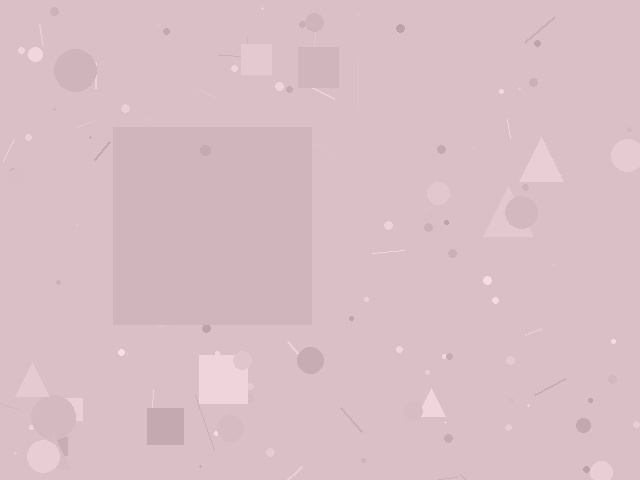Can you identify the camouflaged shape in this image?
The camouflaged shape is a square.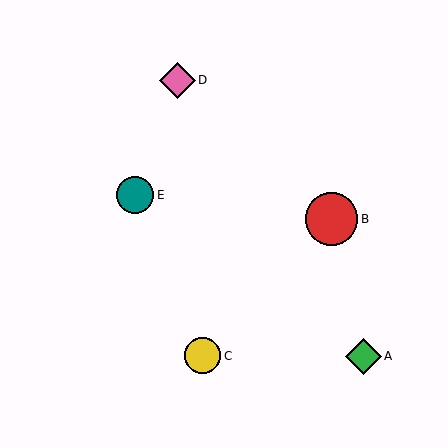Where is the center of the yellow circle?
The center of the yellow circle is at (203, 356).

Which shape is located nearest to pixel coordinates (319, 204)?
The red circle (labeled B) at (331, 219) is nearest to that location.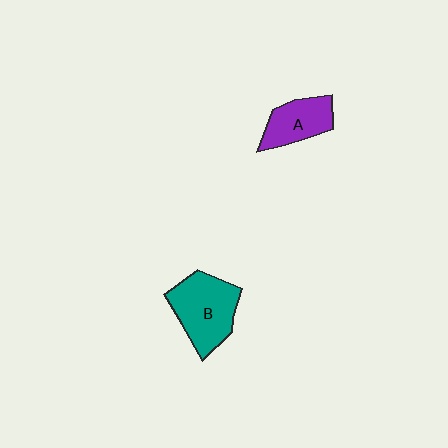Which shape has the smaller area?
Shape A (purple).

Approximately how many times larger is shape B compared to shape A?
Approximately 1.5 times.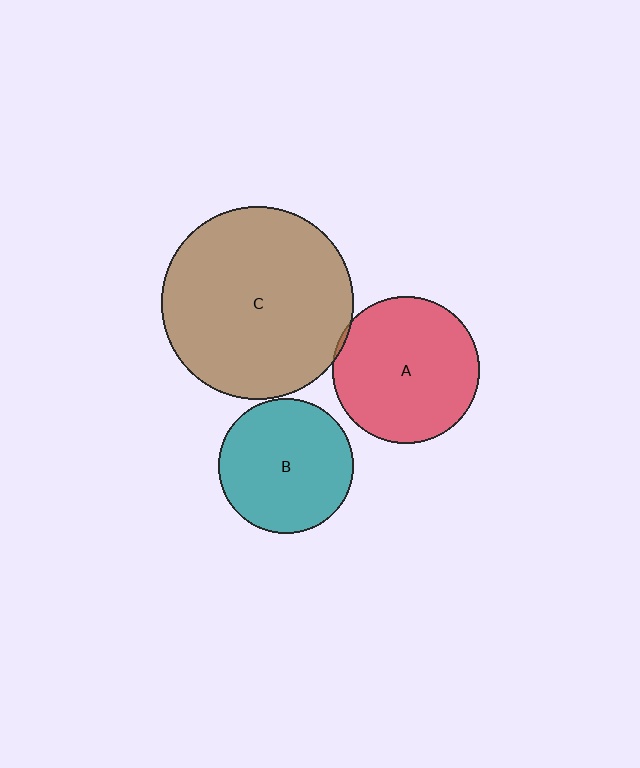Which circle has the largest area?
Circle C (brown).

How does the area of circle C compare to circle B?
Approximately 2.1 times.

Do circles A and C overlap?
Yes.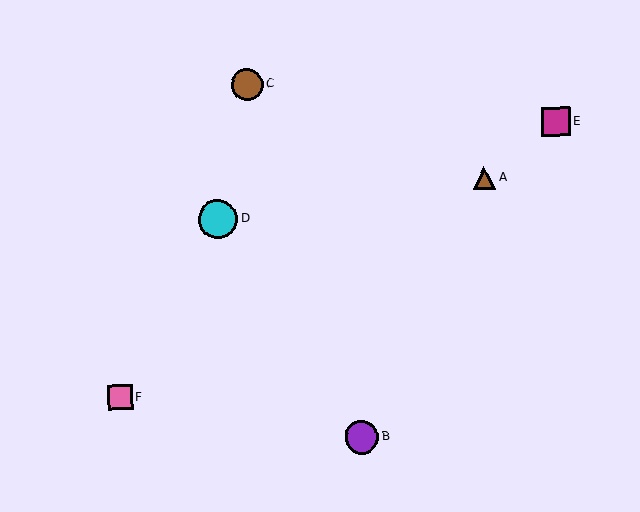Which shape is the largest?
The cyan circle (labeled D) is the largest.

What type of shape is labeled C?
Shape C is a brown circle.